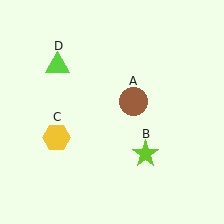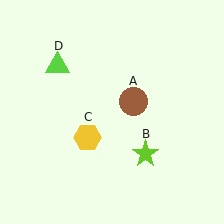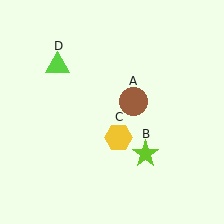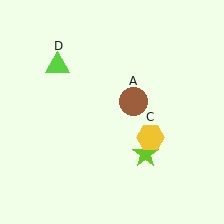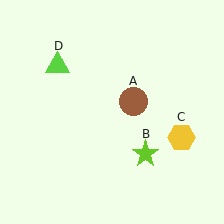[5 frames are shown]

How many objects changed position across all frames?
1 object changed position: yellow hexagon (object C).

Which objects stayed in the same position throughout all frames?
Brown circle (object A) and lime star (object B) and lime triangle (object D) remained stationary.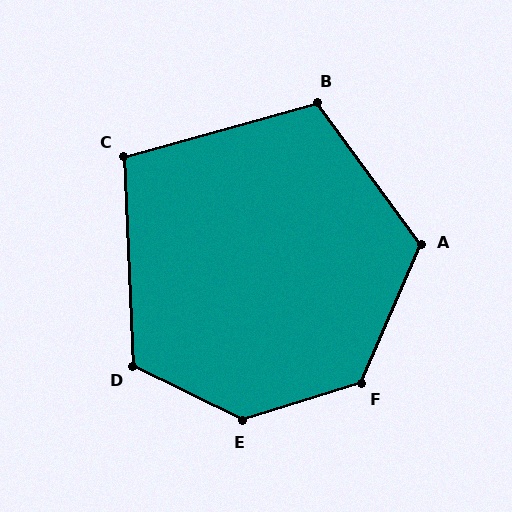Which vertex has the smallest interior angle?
C, at approximately 103 degrees.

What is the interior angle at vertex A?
Approximately 121 degrees (obtuse).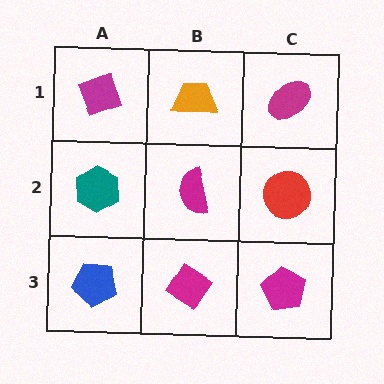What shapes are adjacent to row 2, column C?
A magenta ellipse (row 1, column C), a magenta pentagon (row 3, column C), a magenta semicircle (row 2, column B).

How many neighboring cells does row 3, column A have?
2.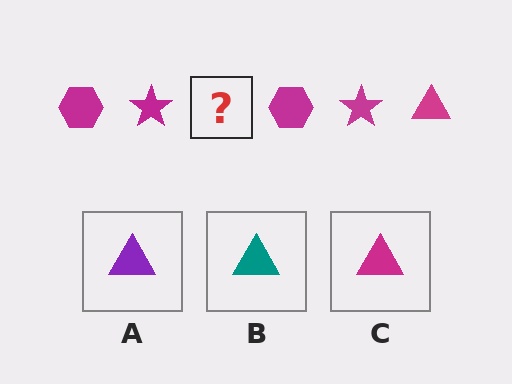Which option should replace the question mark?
Option C.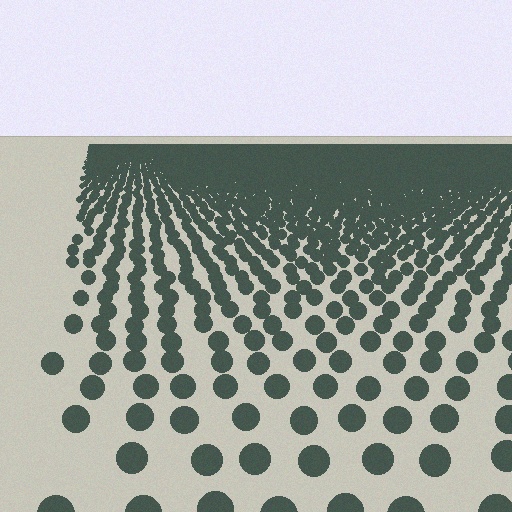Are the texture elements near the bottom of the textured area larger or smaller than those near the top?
Larger. Near the bottom, elements are closer to the viewer and appear at a bigger on-screen size.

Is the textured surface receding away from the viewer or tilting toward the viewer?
The surface is receding away from the viewer. Texture elements get smaller and denser toward the top.